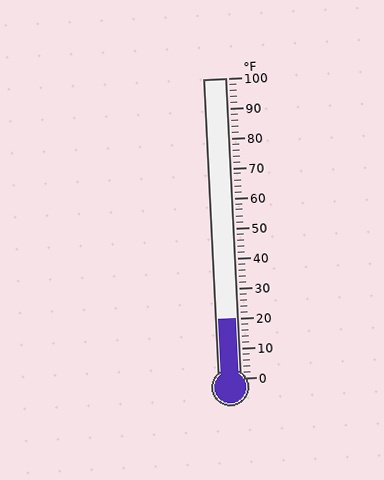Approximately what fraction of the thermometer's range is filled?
The thermometer is filled to approximately 20% of its range.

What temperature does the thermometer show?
The thermometer shows approximately 20°F.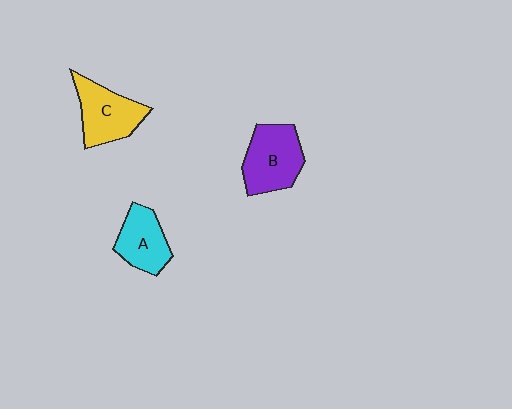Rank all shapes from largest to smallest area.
From largest to smallest: B (purple), C (yellow), A (cyan).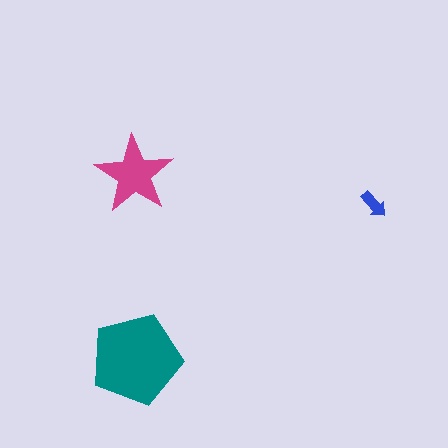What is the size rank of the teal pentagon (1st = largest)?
1st.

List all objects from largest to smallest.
The teal pentagon, the magenta star, the blue arrow.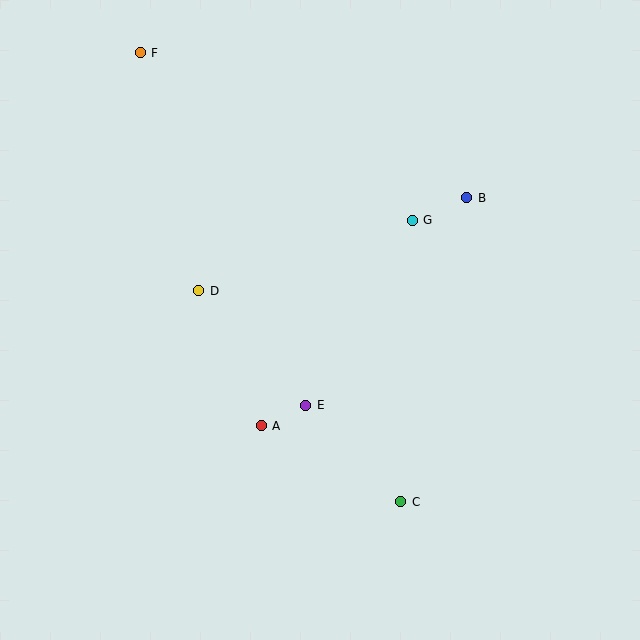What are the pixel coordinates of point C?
Point C is at (401, 502).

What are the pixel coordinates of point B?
Point B is at (467, 198).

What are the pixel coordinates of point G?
Point G is at (412, 220).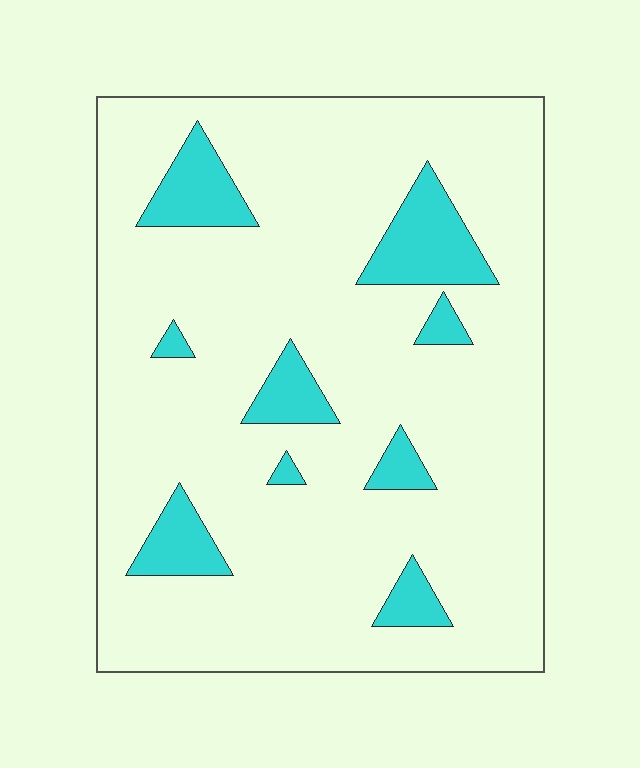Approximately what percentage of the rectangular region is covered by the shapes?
Approximately 15%.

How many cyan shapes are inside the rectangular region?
9.